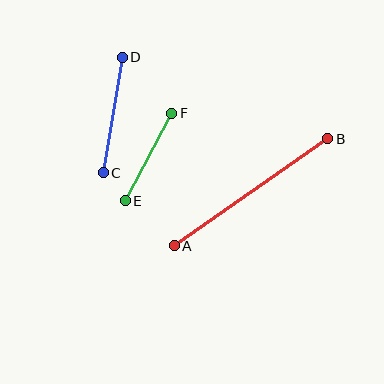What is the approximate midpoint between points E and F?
The midpoint is at approximately (149, 157) pixels.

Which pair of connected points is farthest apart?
Points A and B are farthest apart.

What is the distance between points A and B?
The distance is approximately 187 pixels.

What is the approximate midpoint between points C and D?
The midpoint is at approximately (113, 115) pixels.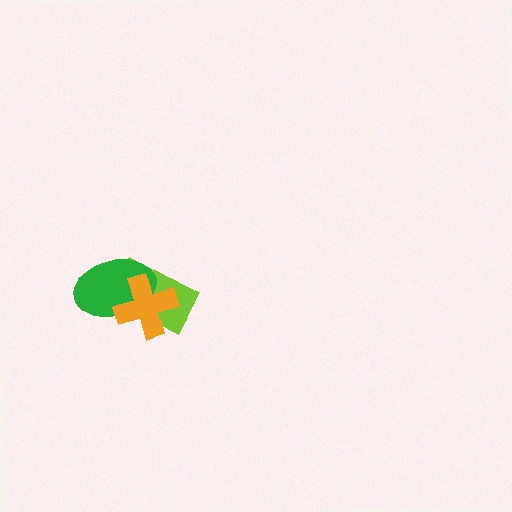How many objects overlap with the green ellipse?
2 objects overlap with the green ellipse.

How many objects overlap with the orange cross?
2 objects overlap with the orange cross.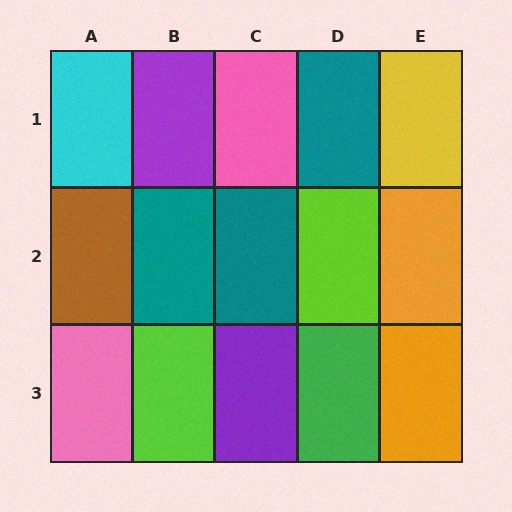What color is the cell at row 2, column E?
Orange.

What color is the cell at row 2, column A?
Brown.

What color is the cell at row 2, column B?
Teal.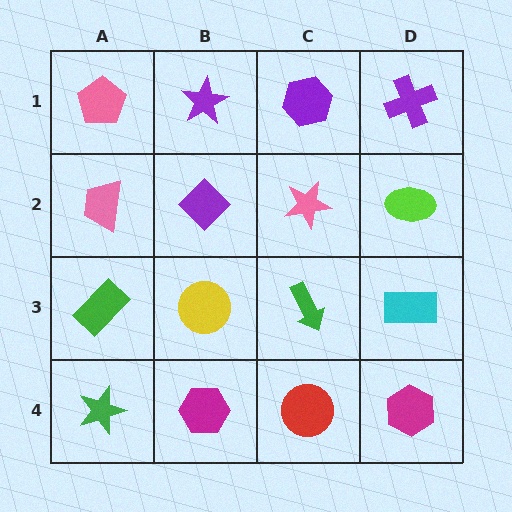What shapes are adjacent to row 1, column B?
A purple diamond (row 2, column B), a pink pentagon (row 1, column A), a purple hexagon (row 1, column C).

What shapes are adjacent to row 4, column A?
A green rectangle (row 3, column A), a magenta hexagon (row 4, column B).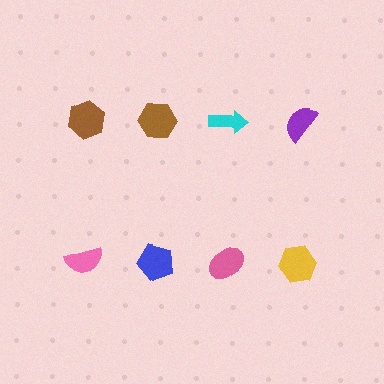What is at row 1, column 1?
A brown hexagon.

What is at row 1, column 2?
A brown hexagon.